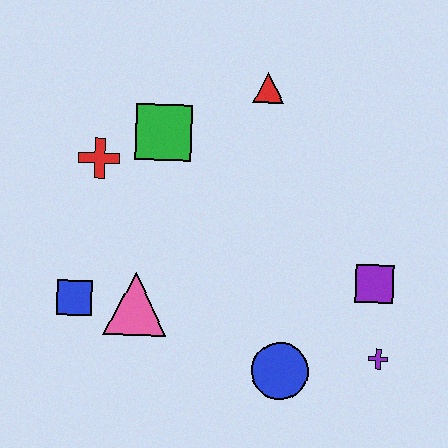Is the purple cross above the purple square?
No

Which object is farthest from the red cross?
The purple cross is farthest from the red cross.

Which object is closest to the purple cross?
The purple square is closest to the purple cross.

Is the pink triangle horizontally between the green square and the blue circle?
No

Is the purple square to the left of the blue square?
No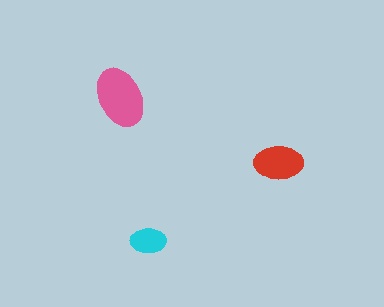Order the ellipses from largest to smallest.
the pink one, the red one, the cyan one.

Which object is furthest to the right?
The red ellipse is rightmost.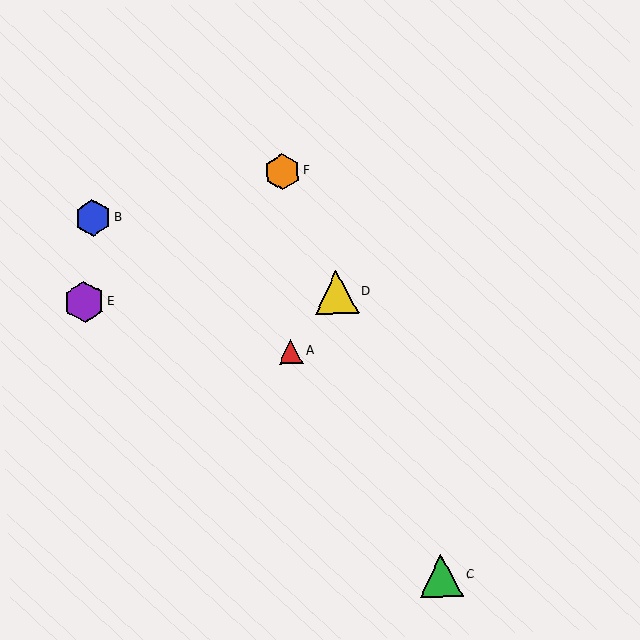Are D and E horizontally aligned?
Yes, both are at y≈292.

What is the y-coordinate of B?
Object B is at y≈218.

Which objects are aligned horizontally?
Objects D, E are aligned horizontally.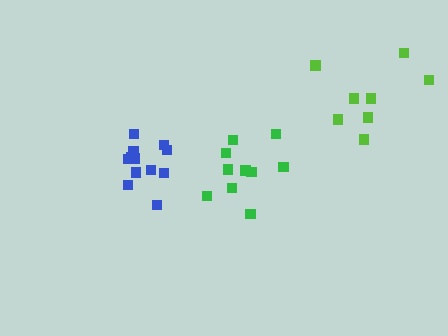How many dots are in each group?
Group 1: 10 dots, Group 2: 13 dots, Group 3: 8 dots (31 total).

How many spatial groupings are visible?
There are 3 spatial groupings.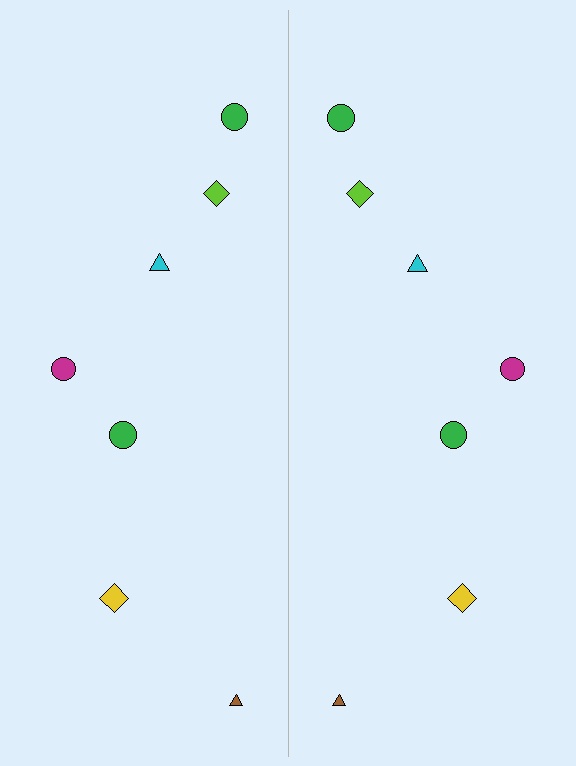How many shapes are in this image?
There are 14 shapes in this image.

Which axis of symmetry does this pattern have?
The pattern has a vertical axis of symmetry running through the center of the image.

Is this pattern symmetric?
Yes, this pattern has bilateral (reflection) symmetry.